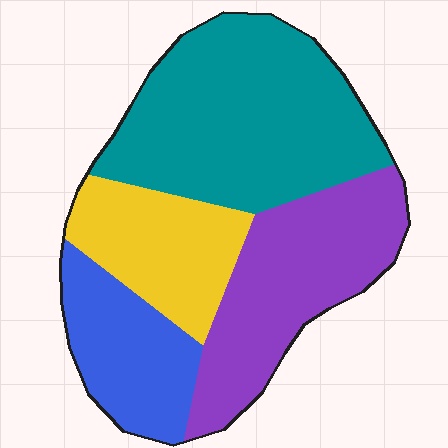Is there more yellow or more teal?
Teal.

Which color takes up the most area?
Teal, at roughly 40%.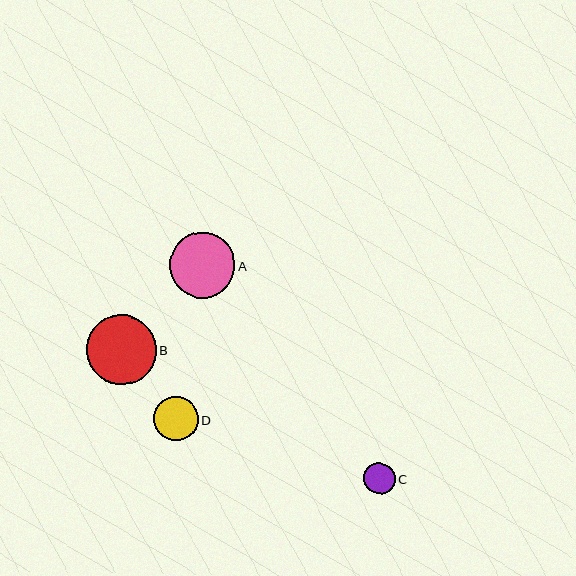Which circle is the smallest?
Circle C is the smallest with a size of approximately 32 pixels.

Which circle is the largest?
Circle B is the largest with a size of approximately 70 pixels.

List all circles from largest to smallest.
From largest to smallest: B, A, D, C.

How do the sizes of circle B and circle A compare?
Circle B and circle A are approximately the same size.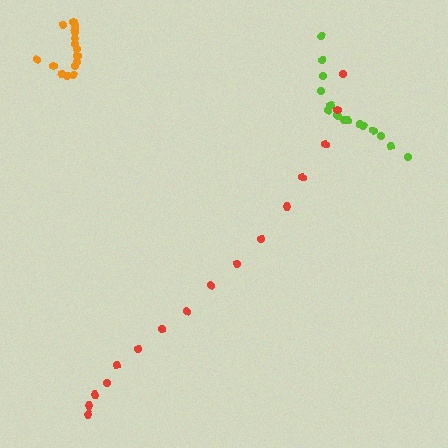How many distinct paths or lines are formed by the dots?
There are 3 distinct paths.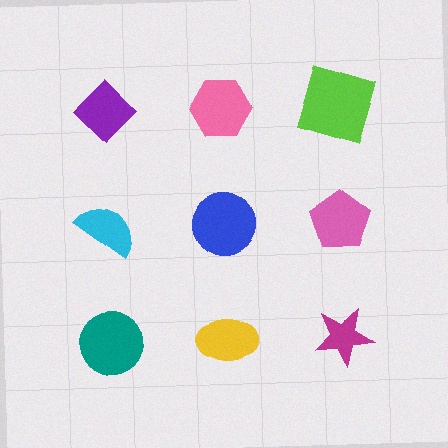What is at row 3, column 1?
A teal circle.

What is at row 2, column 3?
A pink pentagon.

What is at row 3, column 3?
A magenta star.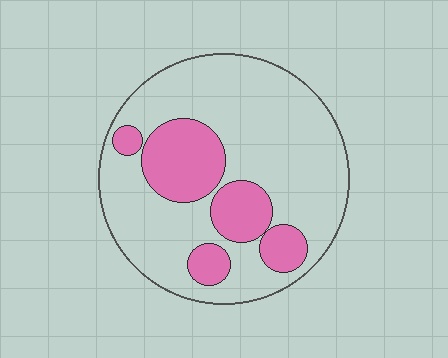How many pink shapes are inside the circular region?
5.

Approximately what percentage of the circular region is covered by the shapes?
Approximately 25%.